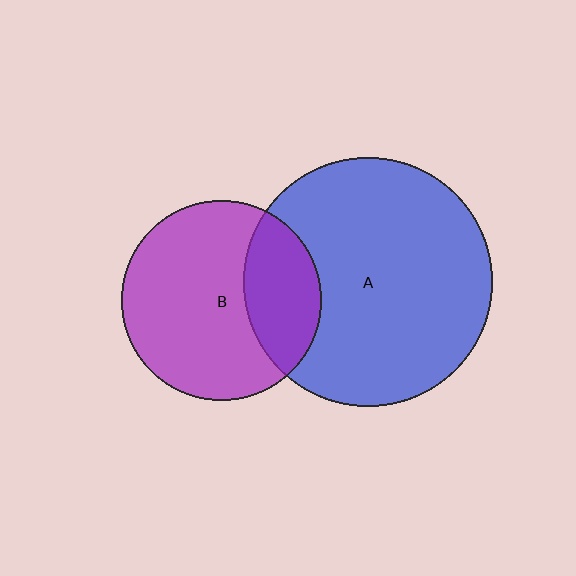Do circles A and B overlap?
Yes.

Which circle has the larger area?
Circle A (blue).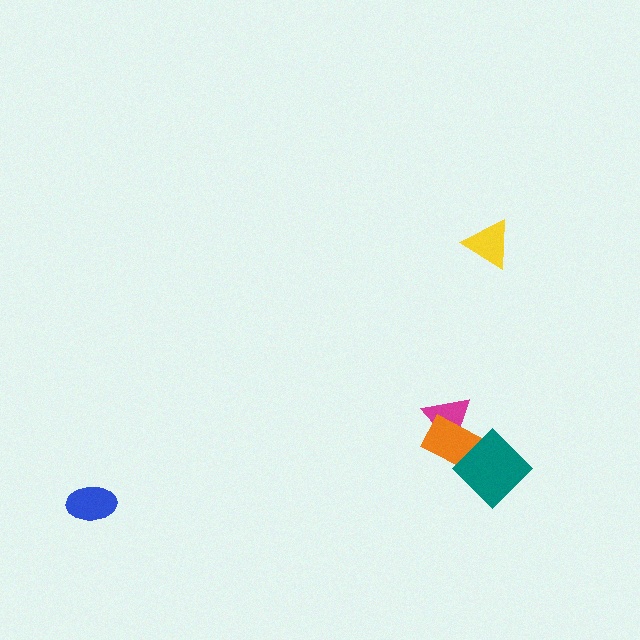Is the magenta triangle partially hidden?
Yes, it is partially covered by another shape.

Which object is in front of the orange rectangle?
The teal diamond is in front of the orange rectangle.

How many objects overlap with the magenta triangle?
1 object overlaps with the magenta triangle.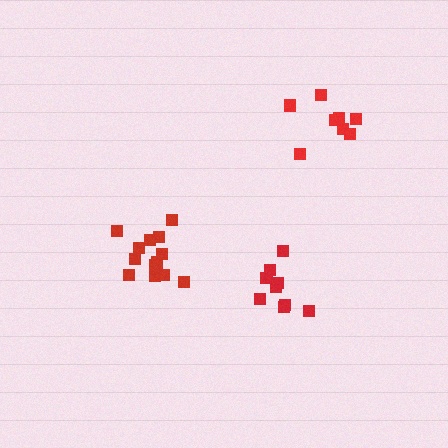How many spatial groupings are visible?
There are 3 spatial groupings.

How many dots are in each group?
Group 1: 10 dots, Group 2: 14 dots, Group 3: 8 dots (32 total).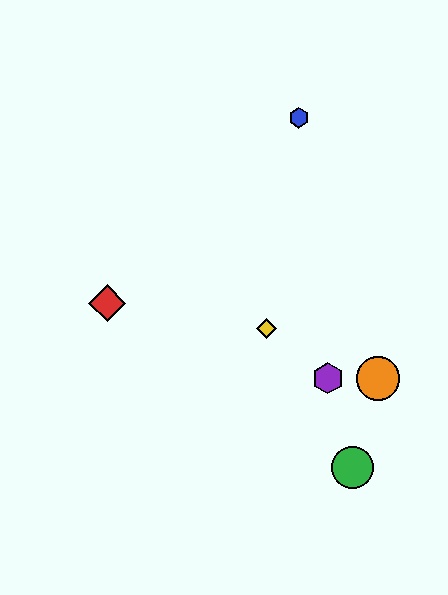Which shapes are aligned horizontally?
The purple hexagon, the orange circle are aligned horizontally.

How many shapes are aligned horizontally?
2 shapes (the purple hexagon, the orange circle) are aligned horizontally.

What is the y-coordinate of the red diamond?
The red diamond is at y≈303.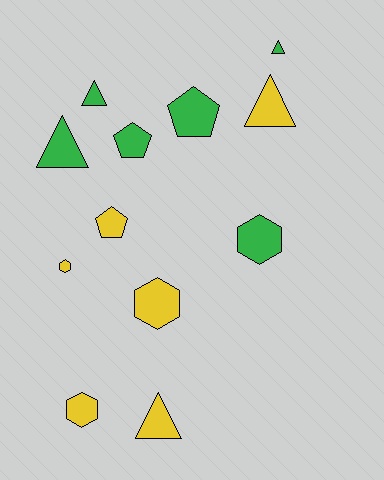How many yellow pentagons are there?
There is 1 yellow pentagon.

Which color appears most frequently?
Yellow, with 6 objects.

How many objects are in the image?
There are 12 objects.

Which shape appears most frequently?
Triangle, with 5 objects.